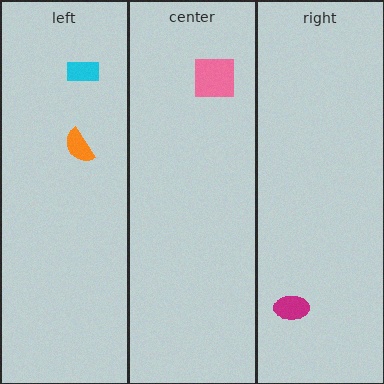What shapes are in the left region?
The orange semicircle, the cyan rectangle.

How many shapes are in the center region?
1.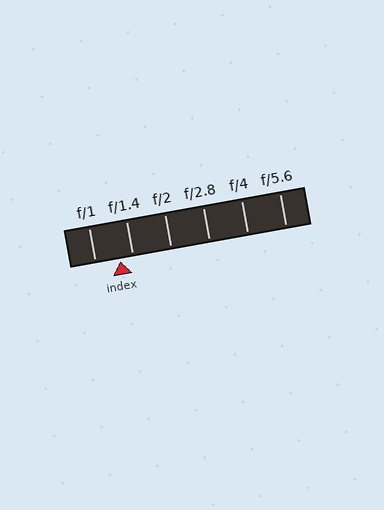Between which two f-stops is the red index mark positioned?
The index mark is between f/1 and f/1.4.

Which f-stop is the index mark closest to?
The index mark is closest to f/1.4.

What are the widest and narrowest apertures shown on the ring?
The widest aperture shown is f/1 and the narrowest is f/5.6.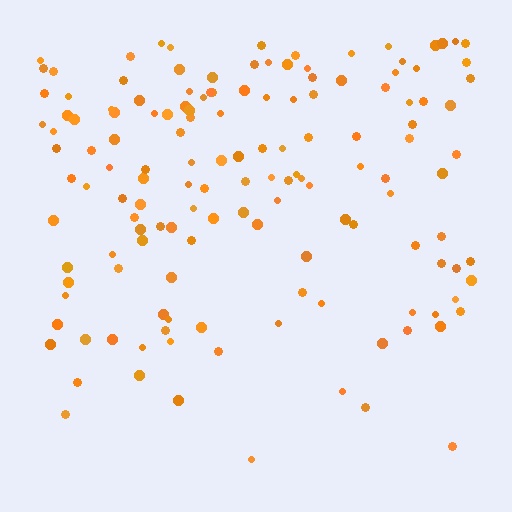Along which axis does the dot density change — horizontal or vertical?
Vertical.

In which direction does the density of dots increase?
From bottom to top, with the top side densest.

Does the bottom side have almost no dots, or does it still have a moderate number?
Still a moderate number, just noticeably fewer than the top.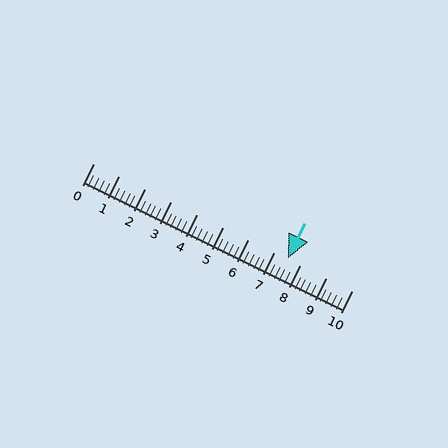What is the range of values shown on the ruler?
The ruler shows values from 0 to 10.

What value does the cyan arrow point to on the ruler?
The cyan arrow points to approximately 7.5.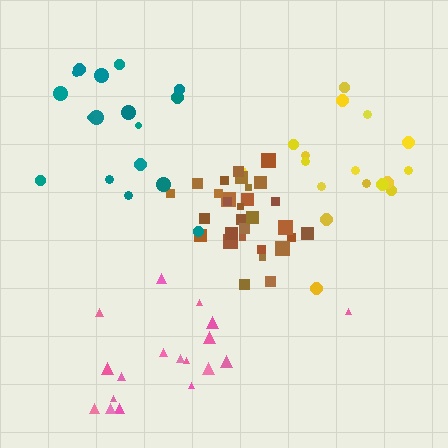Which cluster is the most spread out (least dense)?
Yellow.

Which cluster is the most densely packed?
Brown.